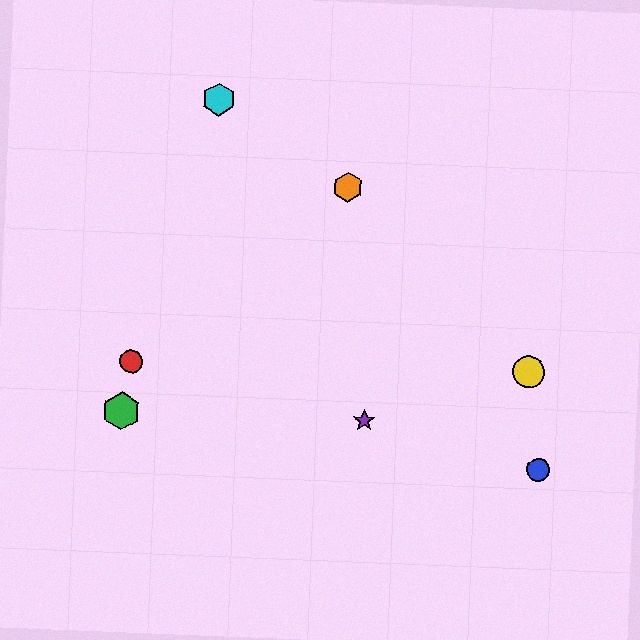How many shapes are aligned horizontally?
2 shapes (the green hexagon, the purple star) are aligned horizontally.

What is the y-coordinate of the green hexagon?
The green hexagon is at y≈411.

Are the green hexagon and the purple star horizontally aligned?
Yes, both are at y≈411.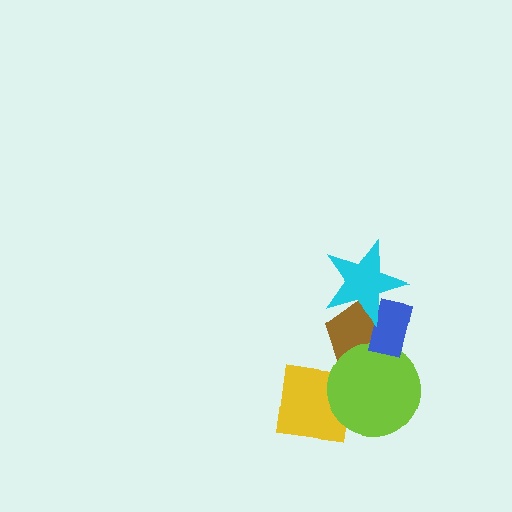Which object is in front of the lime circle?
The blue rectangle is in front of the lime circle.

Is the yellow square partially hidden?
Yes, it is partially covered by another shape.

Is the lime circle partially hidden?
Yes, it is partially covered by another shape.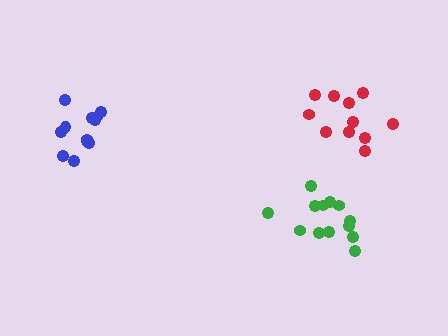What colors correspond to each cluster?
The clusters are colored: green, red, blue.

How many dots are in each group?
Group 1: 13 dots, Group 2: 11 dots, Group 3: 13 dots (37 total).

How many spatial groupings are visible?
There are 3 spatial groupings.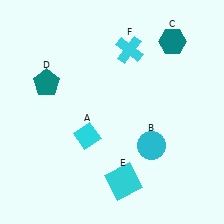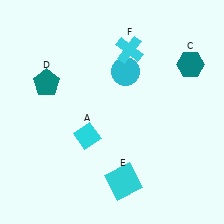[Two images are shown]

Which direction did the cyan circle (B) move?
The cyan circle (B) moved up.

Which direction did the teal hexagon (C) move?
The teal hexagon (C) moved down.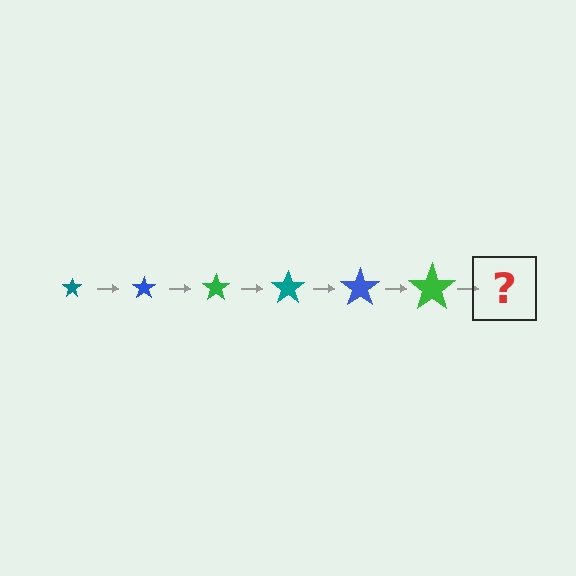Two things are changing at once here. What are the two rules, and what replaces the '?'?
The two rules are that the star grows larger each step and the color cycles through teal, blue, and green. The '?' should be a teal star, larger than the previous one.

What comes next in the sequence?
The next element should be a teal star, larger than the previous one.